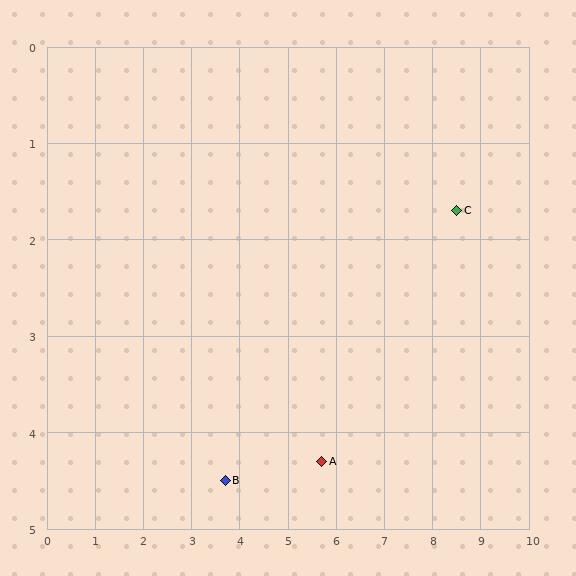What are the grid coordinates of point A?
Point A is at approximately (5.7, 4.3).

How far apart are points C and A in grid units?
Points C and A are about 3.8 grid units apart.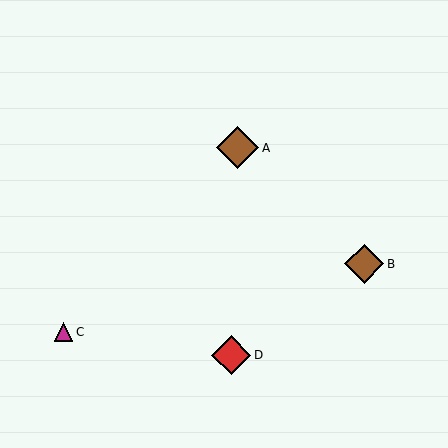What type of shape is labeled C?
Shape C is a magenta triangle.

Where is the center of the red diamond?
The center of the red diamond is at (231, 355).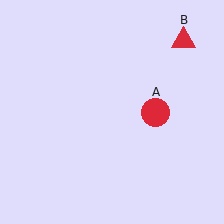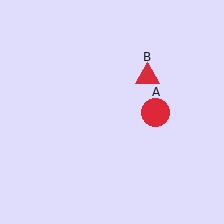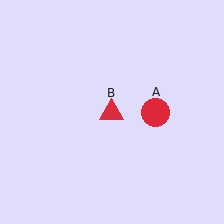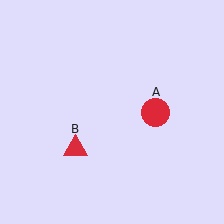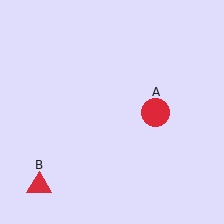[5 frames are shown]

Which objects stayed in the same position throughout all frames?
Red circle (object A) remained stationary.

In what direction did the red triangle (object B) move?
The red triangle (object B) moved down and to the left.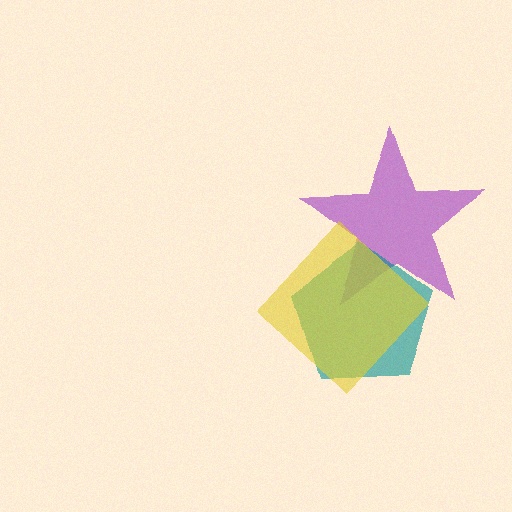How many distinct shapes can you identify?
There are 3 distinct shapes: a purple star, a teal pentagon, a yellow diamond.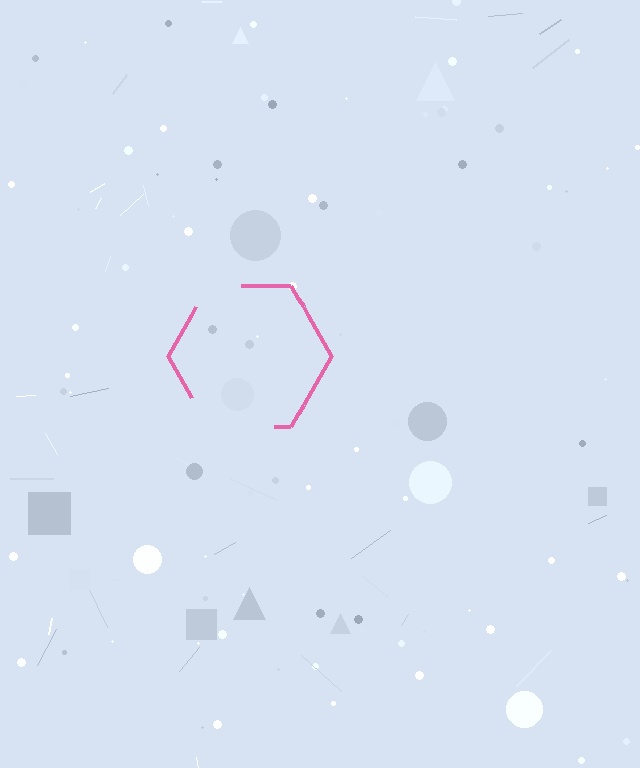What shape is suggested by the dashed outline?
The dashed outline suggests a hexagon.